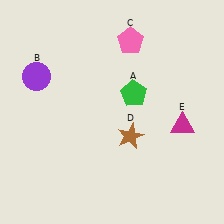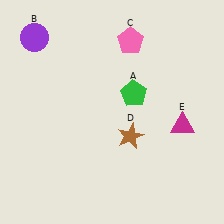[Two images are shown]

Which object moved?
The purple circle (B) moved up.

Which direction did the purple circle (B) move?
The purple circle (B) moved up.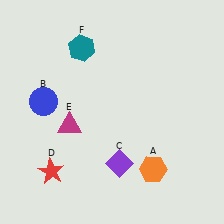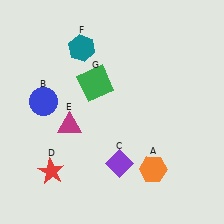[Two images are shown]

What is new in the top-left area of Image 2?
A green square (G) was added in the top-left area of Image 2.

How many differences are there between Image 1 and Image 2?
There is 1 difference between the two images.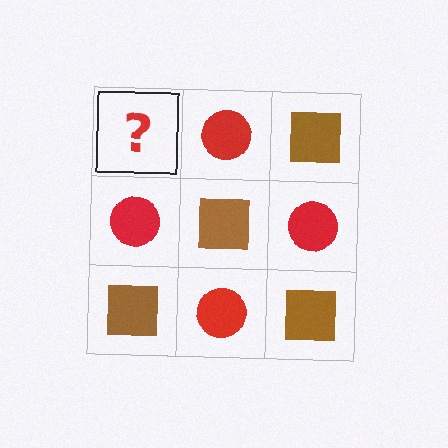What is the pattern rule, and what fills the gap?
The rule is that it alternates brown square and red circle in a checkerboard pattern. The gap should be filled with a brown square.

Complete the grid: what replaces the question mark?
The question mark should be replaced with a brown square.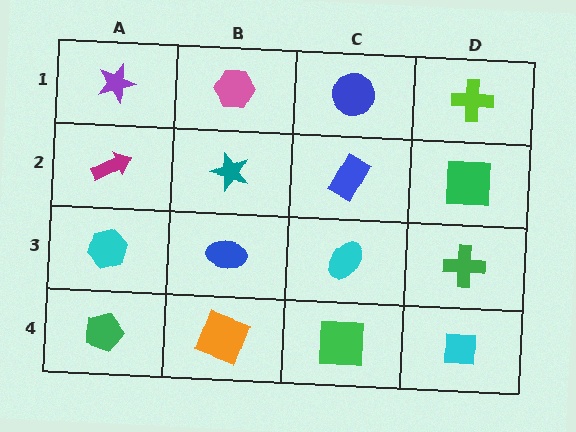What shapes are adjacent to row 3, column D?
A green square (row 2, column D), a cyan square (row 4, column D), a cyan ellipse (row 3, column C).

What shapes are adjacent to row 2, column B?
A pink hexagon (row 1, column B), a blue ellipse (row 3, column B), a magenta arrow (row 2, column A), a blue rectangle (row 2, column C).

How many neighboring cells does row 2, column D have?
3.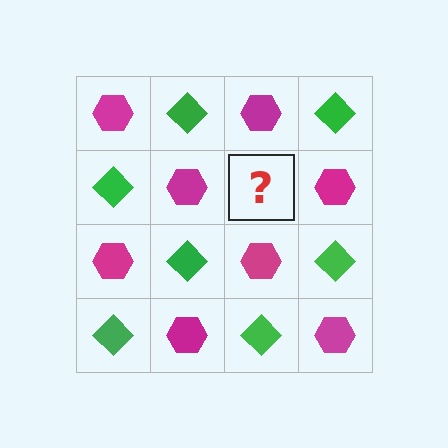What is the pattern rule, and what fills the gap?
The rule is that it alternates magenta hexagon and green diamond in a checkerboard pattern. The gap should be filled with a green diamond.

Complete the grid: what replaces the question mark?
The question mark should be replaced with a green diamond.